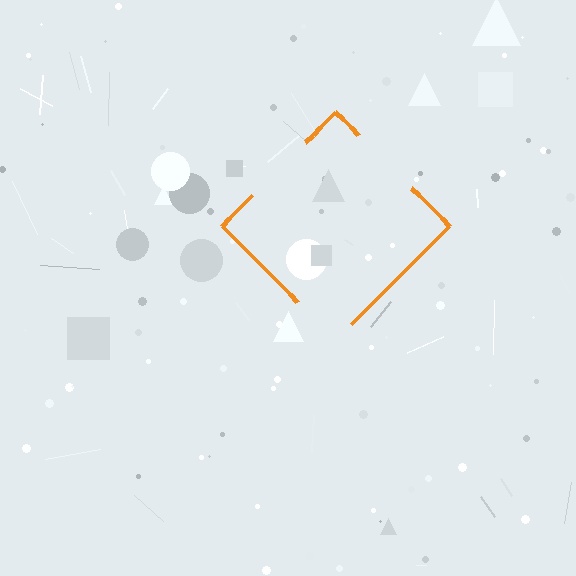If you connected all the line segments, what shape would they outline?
They would outline a diamond.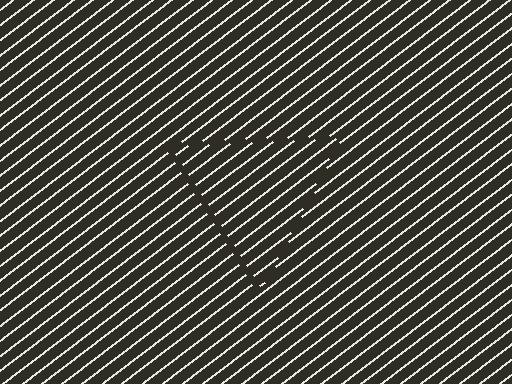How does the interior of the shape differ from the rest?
The interior of the shape contains the same grating, shifted by half a period — the contour is defined by the phase discontinuity where line-ends from the inner and outer gratings abut.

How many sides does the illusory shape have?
3 sides — the line-ends trace a triangle.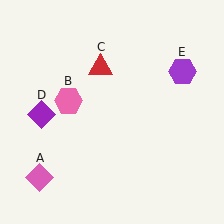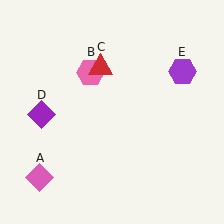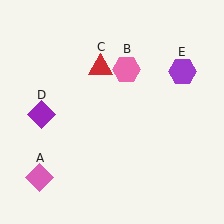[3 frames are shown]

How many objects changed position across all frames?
1 object changed position: pink hexagon (object B).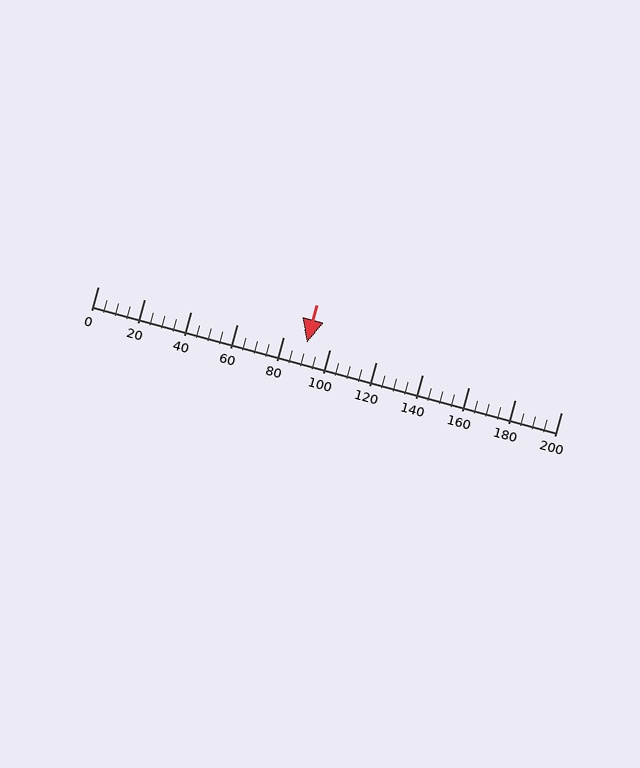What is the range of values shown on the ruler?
The ruler shows values from 0 to 200.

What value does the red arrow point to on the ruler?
The red arrow points to approximately 90.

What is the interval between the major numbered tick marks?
The major tick marks are spaced 20 units apart.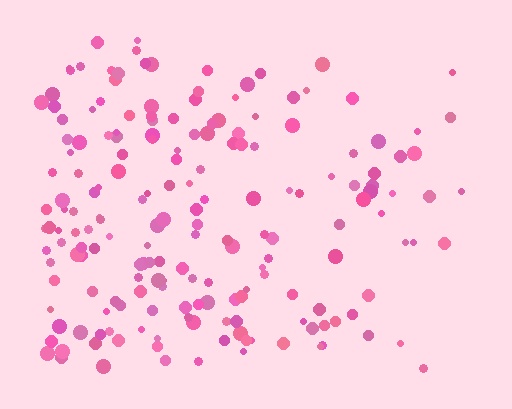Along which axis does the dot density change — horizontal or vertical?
Horizontal.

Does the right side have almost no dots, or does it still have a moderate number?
Still a moderate number, just noticeably fewer than the left.